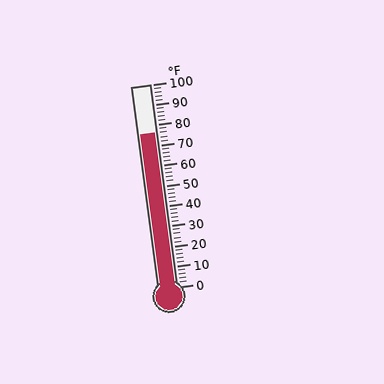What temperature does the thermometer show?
The thermometer shows approximately 76°F.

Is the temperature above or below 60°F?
The temperature is above 60°F.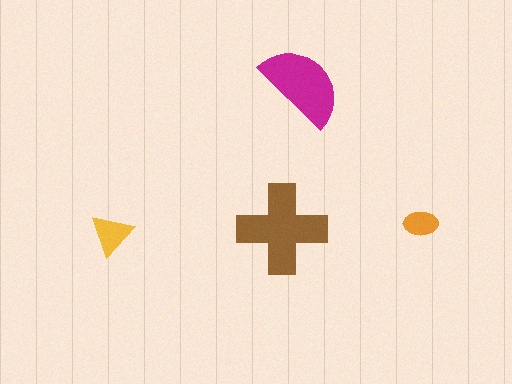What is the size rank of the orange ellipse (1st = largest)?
4th.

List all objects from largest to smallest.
The brown cross, the magenta semicircle, the yellow triangle, the orange ellipse.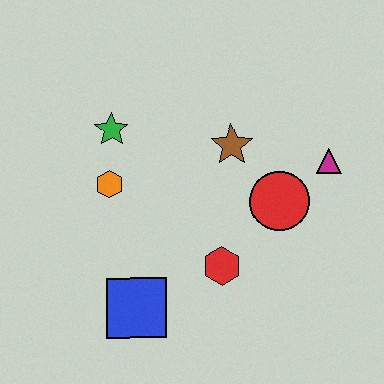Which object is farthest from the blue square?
The magenta triangle is farthest from the blue square.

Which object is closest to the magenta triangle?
The red circle is closest to the magenta triangle.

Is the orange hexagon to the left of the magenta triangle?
Yes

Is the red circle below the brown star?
Yes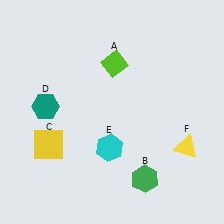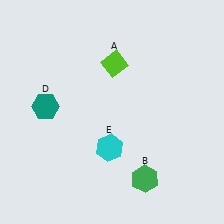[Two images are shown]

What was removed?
The yellow triangle (F), the yellow square (C) were removed in Image 2.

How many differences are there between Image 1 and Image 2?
There are 2 differences between the two images.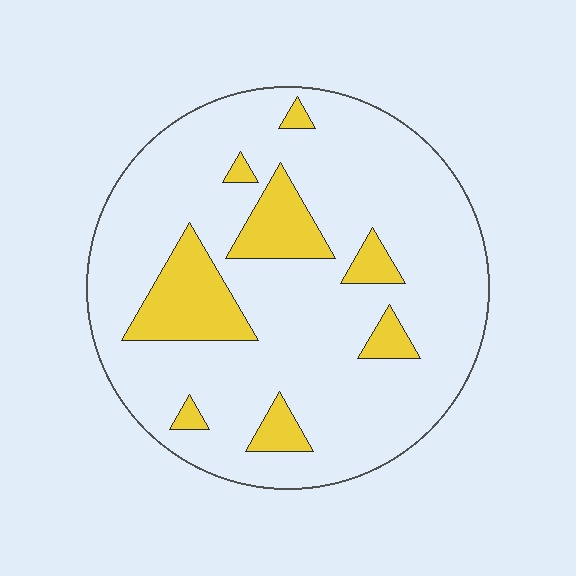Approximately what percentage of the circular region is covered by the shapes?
Approximately 15%.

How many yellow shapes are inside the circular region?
8.